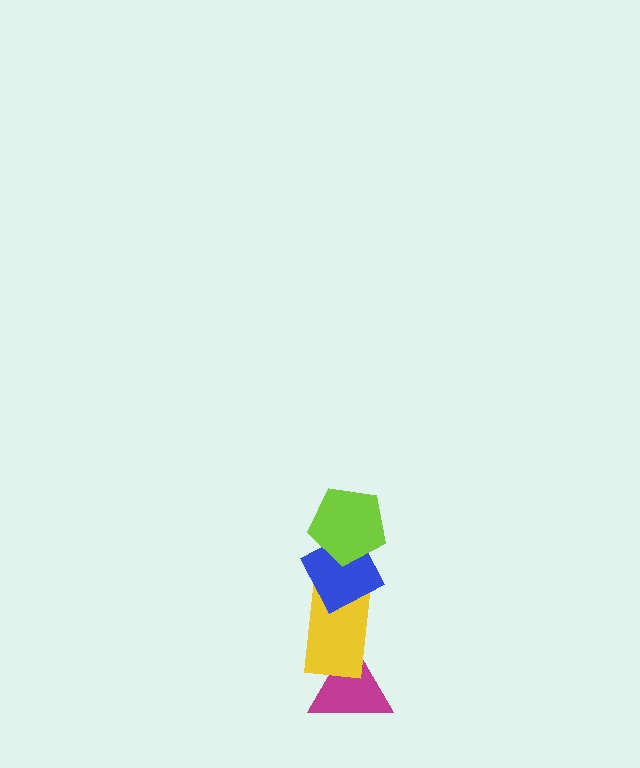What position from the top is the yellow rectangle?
The yellow rectangle is 3rd from the top.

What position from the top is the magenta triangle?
The magenta triangle is 4th from the top.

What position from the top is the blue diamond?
The blue diamond is 2nd from the top.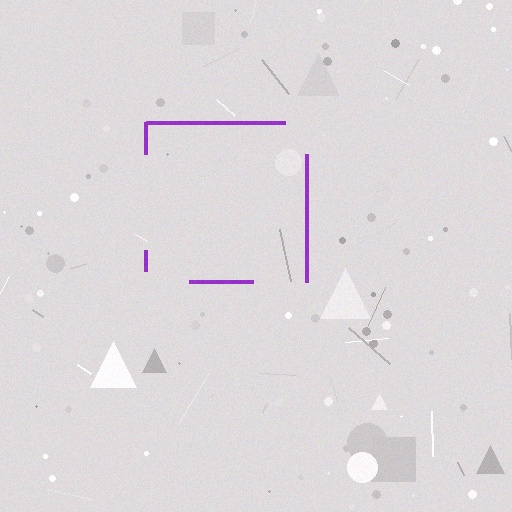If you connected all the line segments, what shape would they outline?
They would outline a square.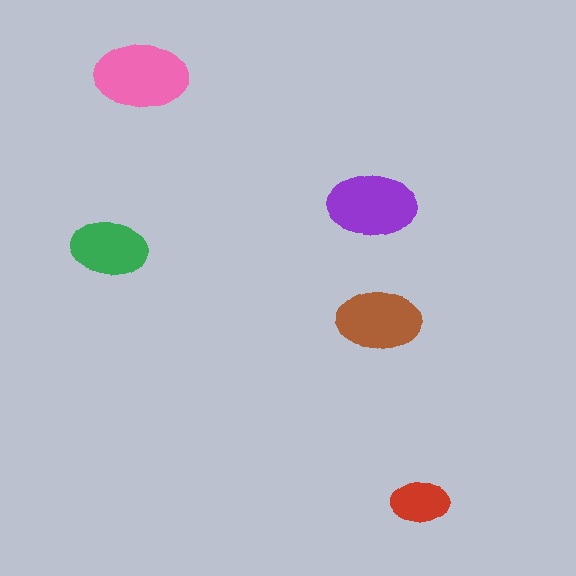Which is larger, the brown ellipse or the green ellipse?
The brown one.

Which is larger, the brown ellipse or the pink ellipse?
The pink one.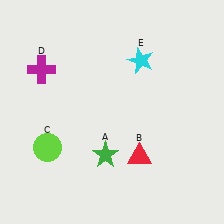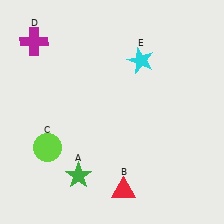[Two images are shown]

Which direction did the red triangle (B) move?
The red triangle (B) moved down.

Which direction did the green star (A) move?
The green star (A) moved left.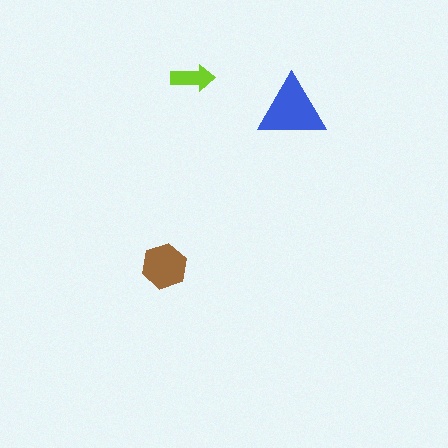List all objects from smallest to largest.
The lime arrow, the brown hexagon, the blue triangle.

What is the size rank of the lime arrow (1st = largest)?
3rd.